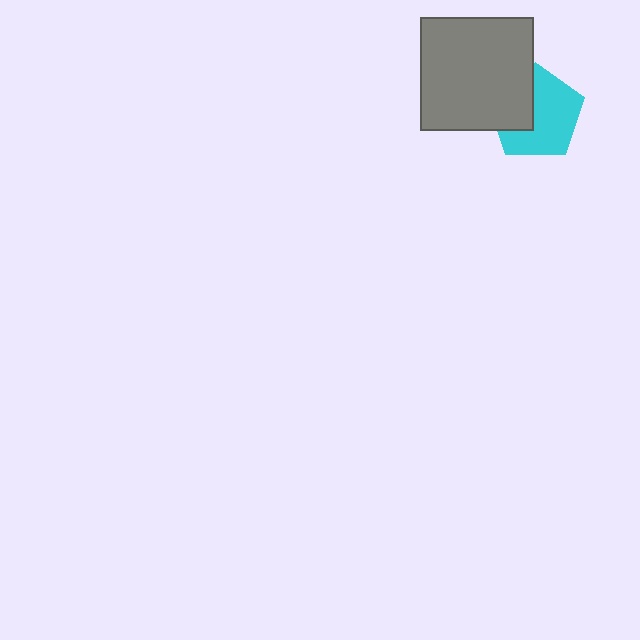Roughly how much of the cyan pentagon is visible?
Most of it is visible (roughly 65%).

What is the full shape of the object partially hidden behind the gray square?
The partially hidden object is a cyan pentagon.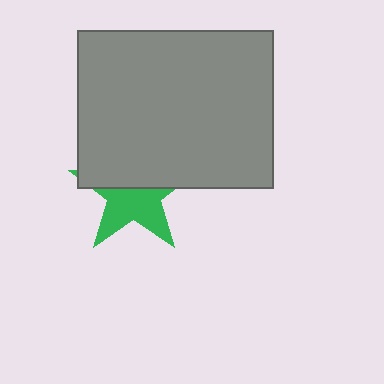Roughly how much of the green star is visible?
About half of it is visible (roughly 50%).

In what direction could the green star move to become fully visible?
The green star could move down. That would shift it out from behind the gray rectangle entirely.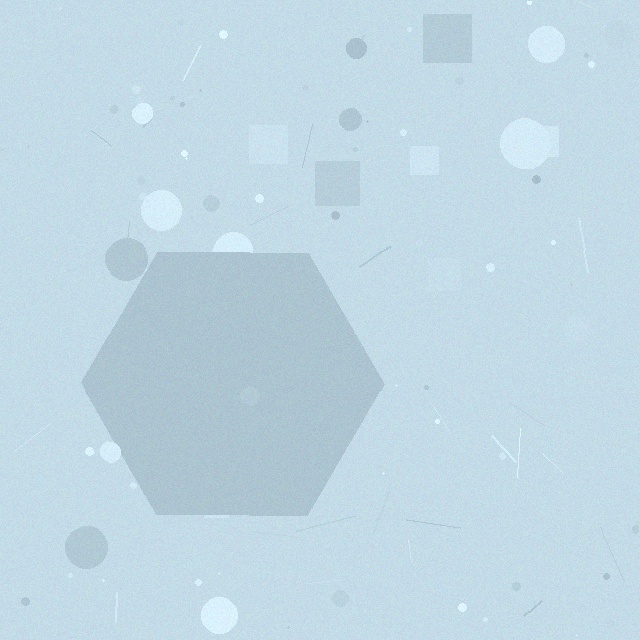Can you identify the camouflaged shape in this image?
The camouflaged shape is a hexagon.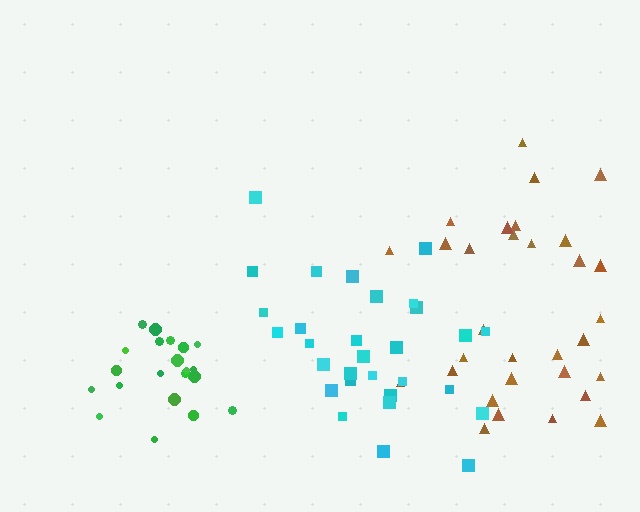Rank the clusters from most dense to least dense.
green, cyan, brown.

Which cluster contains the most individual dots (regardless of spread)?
Brown (31).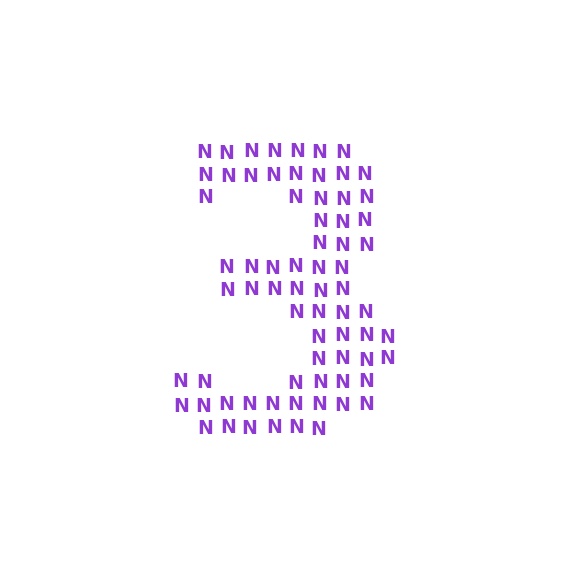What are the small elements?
The small elements are letter N's.